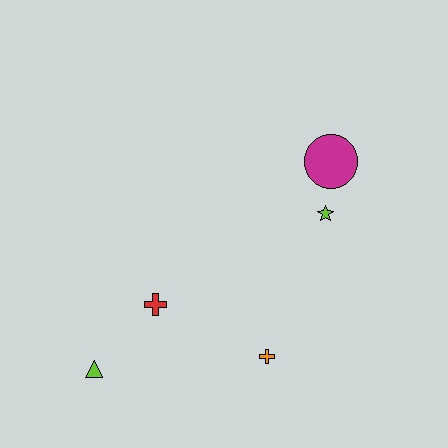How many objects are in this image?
There are 5 objects.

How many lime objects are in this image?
There are 2 lime objects.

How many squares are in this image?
There are no squares.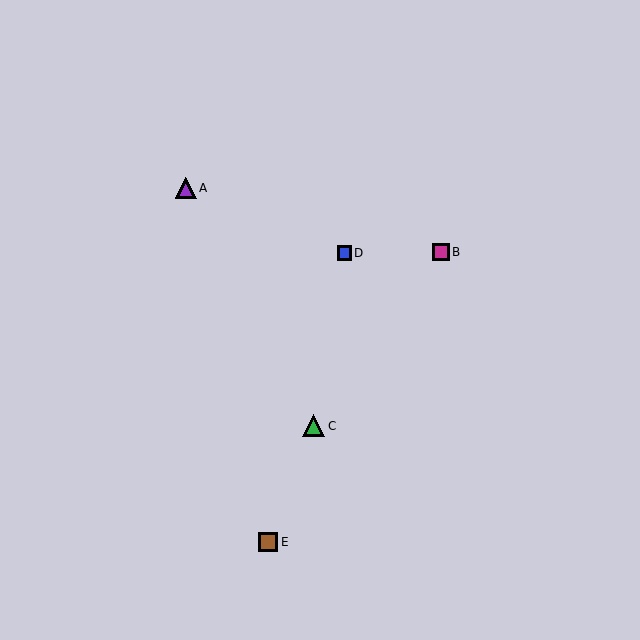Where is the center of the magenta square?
The center of the magenta square is at (441, 252).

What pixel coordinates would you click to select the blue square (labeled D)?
Click at (344, 253) to select the blue square D.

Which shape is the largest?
The green triangle (labeled C) is the largest.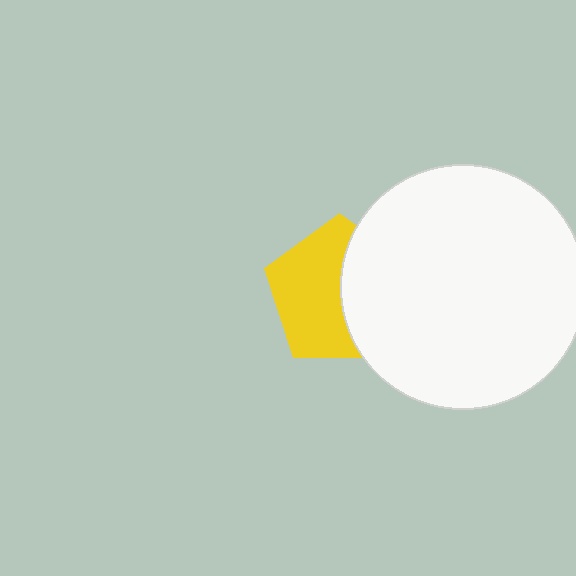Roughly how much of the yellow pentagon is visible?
About half of it is visible (roughly 56%).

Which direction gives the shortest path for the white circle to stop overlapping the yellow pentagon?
Moving right gives the shortest separation.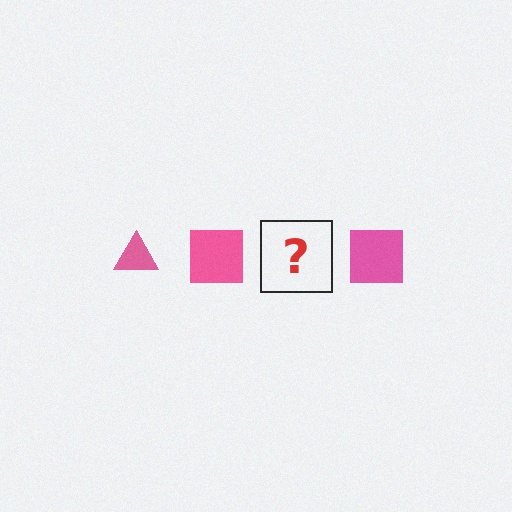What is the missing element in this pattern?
The missing element is a pink triangle.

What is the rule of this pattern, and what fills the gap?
The rule is that the pattern cycles through triangle, square shapes in pink. The gap should be filled with a pink triangle.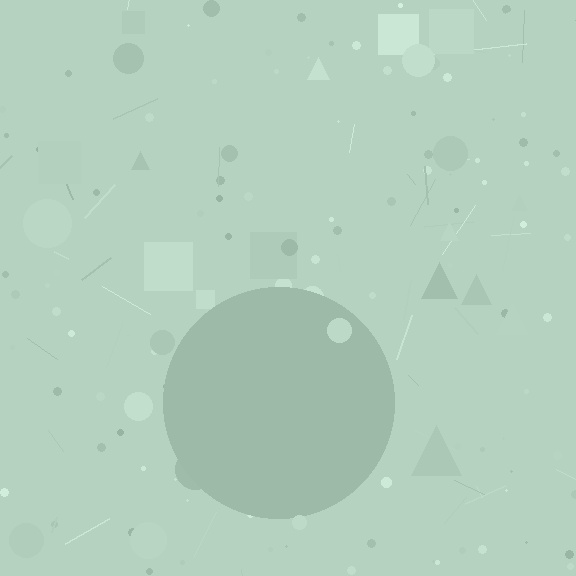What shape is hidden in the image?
A circle is hidden in the image.